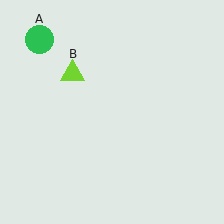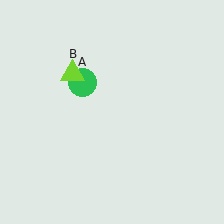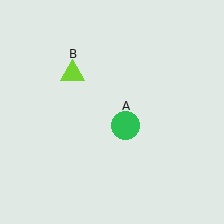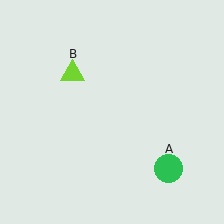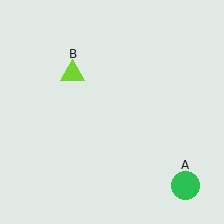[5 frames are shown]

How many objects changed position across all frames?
1 object changed position: green circle (object A).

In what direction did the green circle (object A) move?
The green circle (object A) moved down and to the right.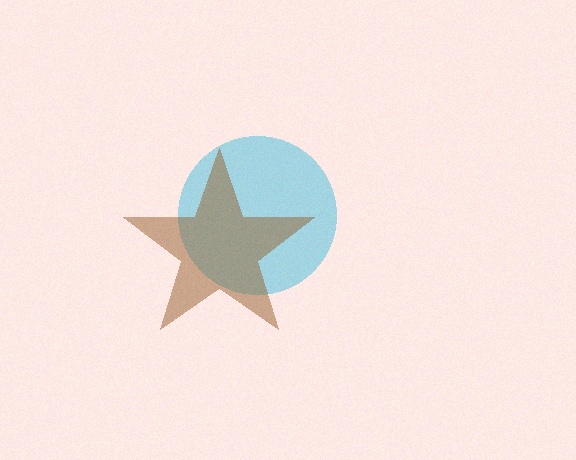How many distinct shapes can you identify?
There are 2 distinct shapes: a cyan circle, a brown star.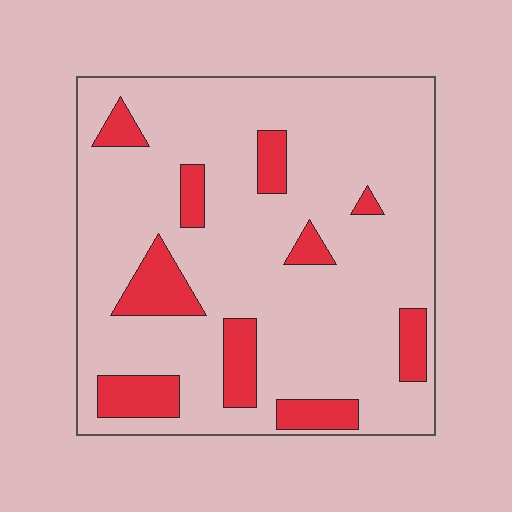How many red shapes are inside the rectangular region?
10.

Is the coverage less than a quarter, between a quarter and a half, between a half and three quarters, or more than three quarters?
Less than a quarter.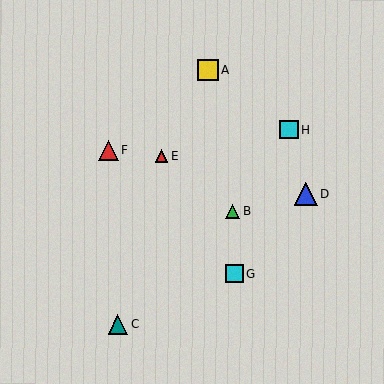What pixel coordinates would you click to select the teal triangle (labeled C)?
Click at (117, 324) to select the teal triangle C.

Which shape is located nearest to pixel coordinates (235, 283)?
The cyan square (labeled G) at (234, 274) is nearest to that location.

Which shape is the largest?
The blue triangle (labeled D) is the largest.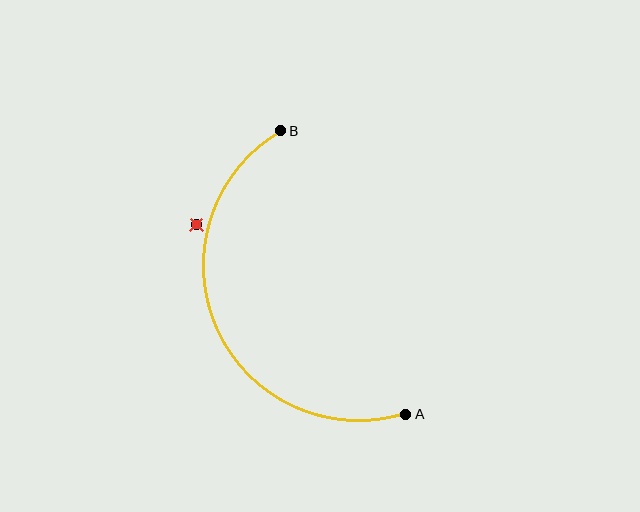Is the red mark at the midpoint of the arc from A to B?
No — the red mark does not lie on the arc at all. It sits slightly outside the curve.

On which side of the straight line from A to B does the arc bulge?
The arc bulges to the left of the straight line connecting A and B.